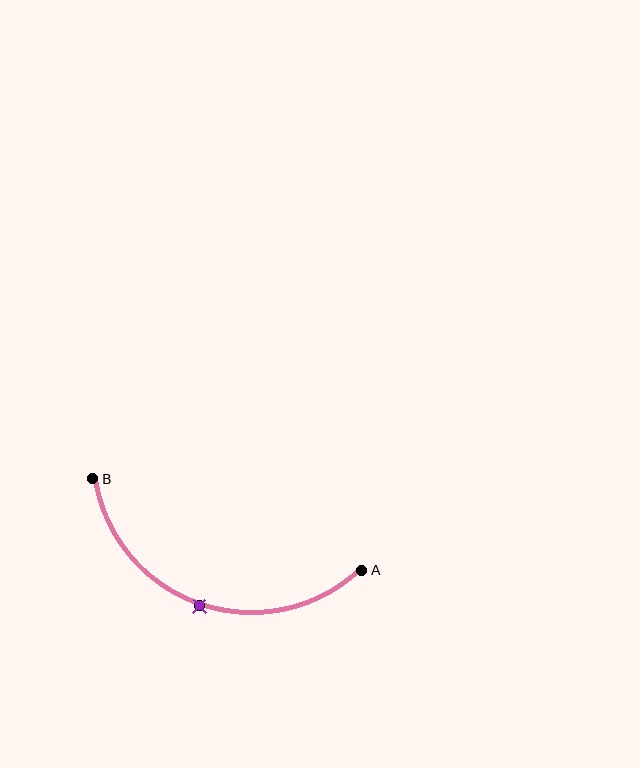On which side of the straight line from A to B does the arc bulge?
The arc bulges below the straight line connecting A and B.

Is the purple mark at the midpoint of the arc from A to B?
Yes. The purple mark lies on the arc at equal arc-length from both A and B — it is the arc midpoint.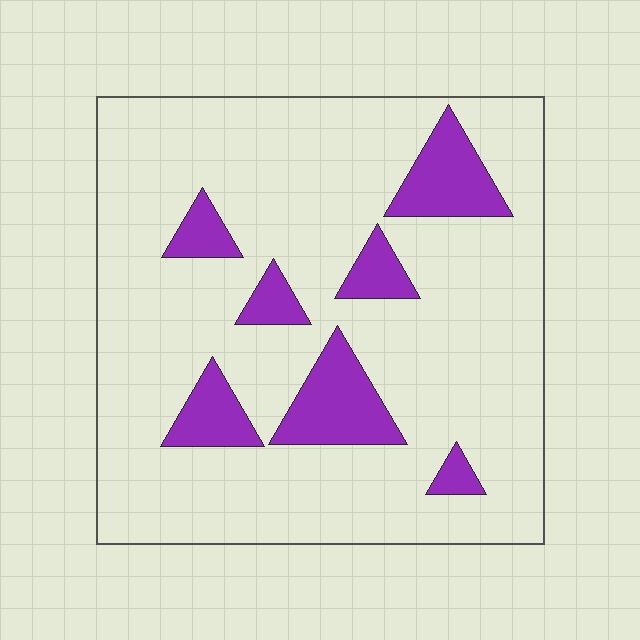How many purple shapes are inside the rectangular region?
7.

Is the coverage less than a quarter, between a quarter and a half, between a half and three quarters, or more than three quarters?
Less than a quarter.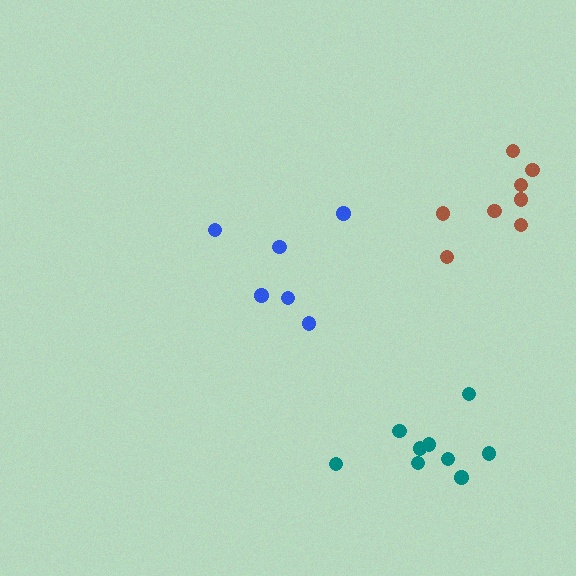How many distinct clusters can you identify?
There are 3 distinct clusters.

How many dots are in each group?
Group 1: 6 dots, Group 2: 9 dots, Group 3: 8 dots (23 total).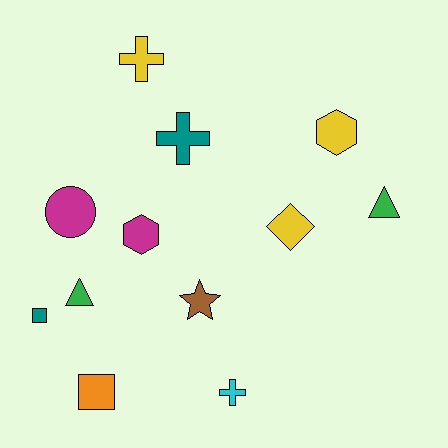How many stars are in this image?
There is 1 star.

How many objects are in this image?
There are 12 objects.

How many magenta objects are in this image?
There are 2 magenta objects.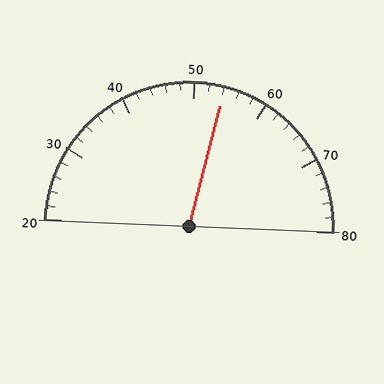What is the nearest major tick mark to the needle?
The nearest major tick mark is 50.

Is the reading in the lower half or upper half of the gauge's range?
The reading is in the upper half of the range (20 to 80).